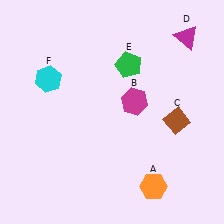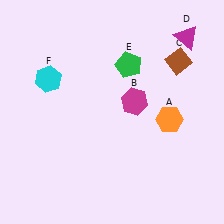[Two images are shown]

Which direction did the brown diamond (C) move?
The brown diamond (C) moved up.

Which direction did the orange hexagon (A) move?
The orange hexagon (A) moved up.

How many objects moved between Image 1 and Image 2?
2 objects moved between the two images.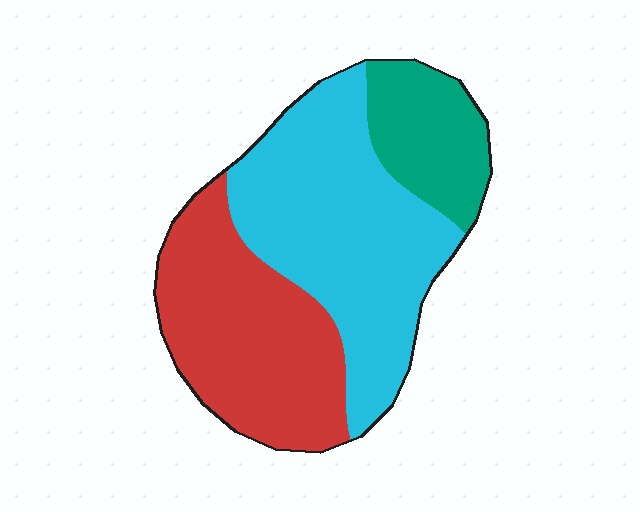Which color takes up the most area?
Cyan, at roughly 45%.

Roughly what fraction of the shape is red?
Red takes up about three eighths (3/8) of the shape.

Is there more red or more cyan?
Cyan.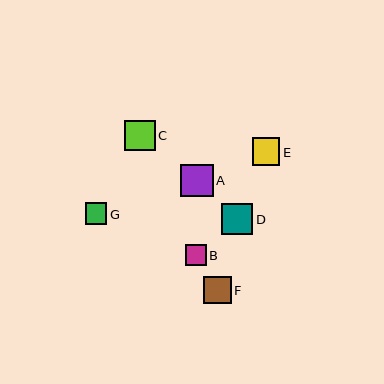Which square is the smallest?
Square B is the smallest with a size of approximately 21 pixels.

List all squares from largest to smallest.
From largest to smallest: A, D, C, E, F, G, B.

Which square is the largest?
Square A is the largest with a size of approximately 32 pixels.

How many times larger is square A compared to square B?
Square A is approximately 1.5 times the size of square B.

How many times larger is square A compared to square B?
Square A is approximately 1.5 times the size of square B.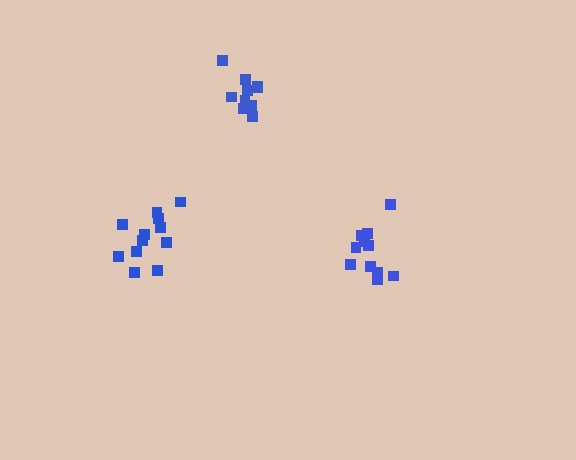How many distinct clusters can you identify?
There are 3 distinct clusters.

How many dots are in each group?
Group 1: 12 dots, Group 2: 11 dots, Group 3: 10 dots (33 total).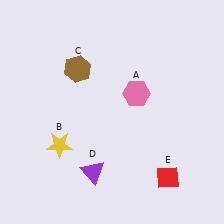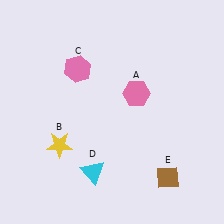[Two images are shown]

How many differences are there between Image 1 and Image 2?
There are 3 differences between the two images.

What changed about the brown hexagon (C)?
In Image 1, C is brown. In Image 2, it changed to pink.